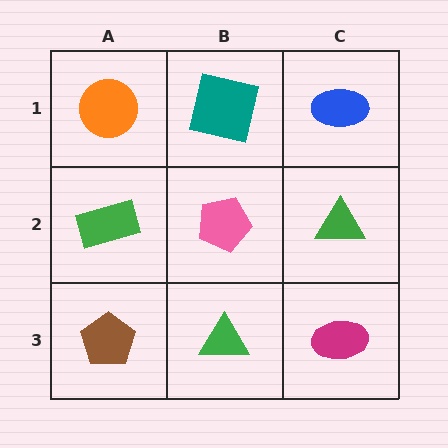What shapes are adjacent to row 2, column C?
A blue ellipse (row 1, column C), a magenta ellipse (row 3, column C), a pink pentagon (row 2, column B).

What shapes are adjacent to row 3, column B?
A pink pentagon (row 2, column B), a brown pentagon (row 3, column A), a magenta ellipse (row 3, column C).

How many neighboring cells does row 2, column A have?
3.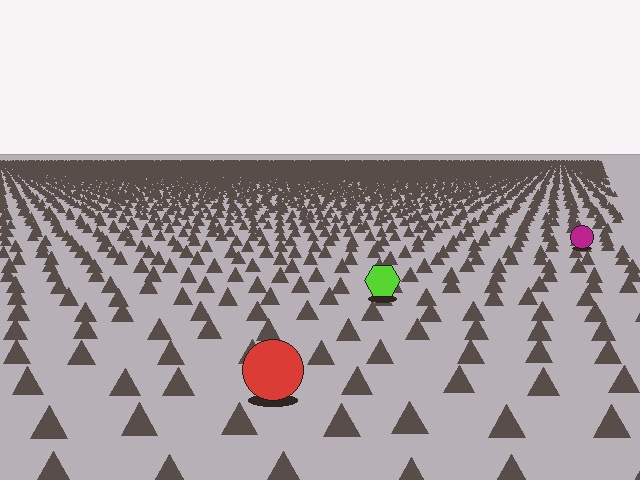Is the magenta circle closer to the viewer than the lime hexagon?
No. The lime hexagon is closer — you can tell from the texture gradient: the ground texture is coarser near it.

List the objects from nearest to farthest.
From nearest to farthest: the red circle, the lime hexagon, the magenta circle.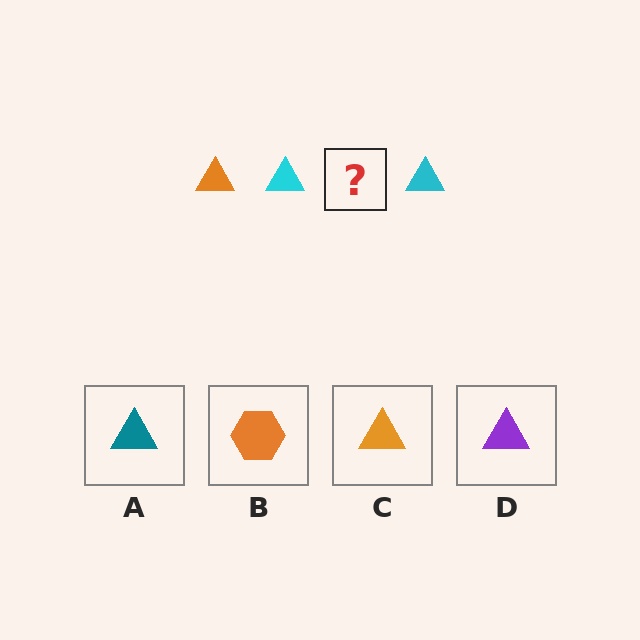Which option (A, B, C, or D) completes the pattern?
C.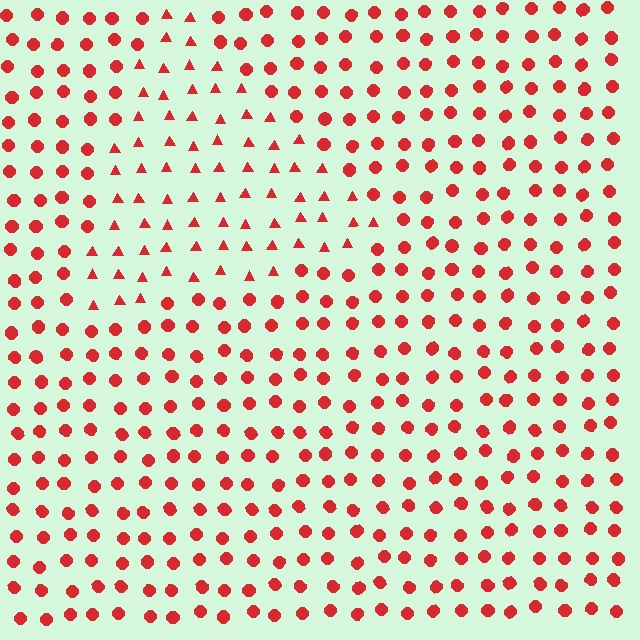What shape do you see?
I see a triangle.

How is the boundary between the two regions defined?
The boundary is defined by a change in element shape: triangles inside vs. circles outside. All elements share the same color and spacing.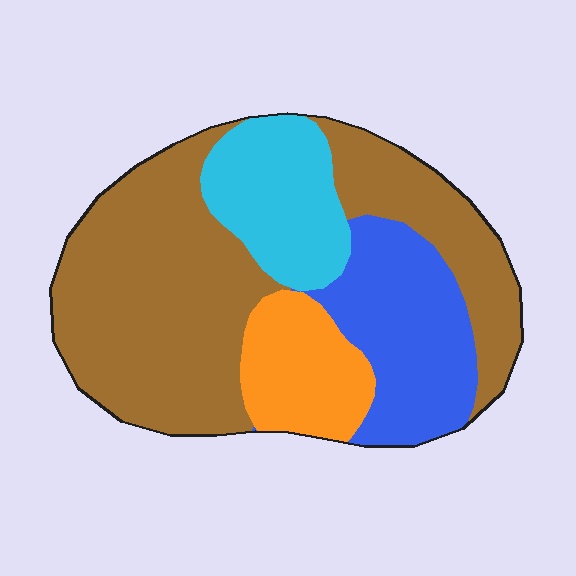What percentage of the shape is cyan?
Cyan covers 15% of the shape.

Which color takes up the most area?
Brown, at roughly 50%.